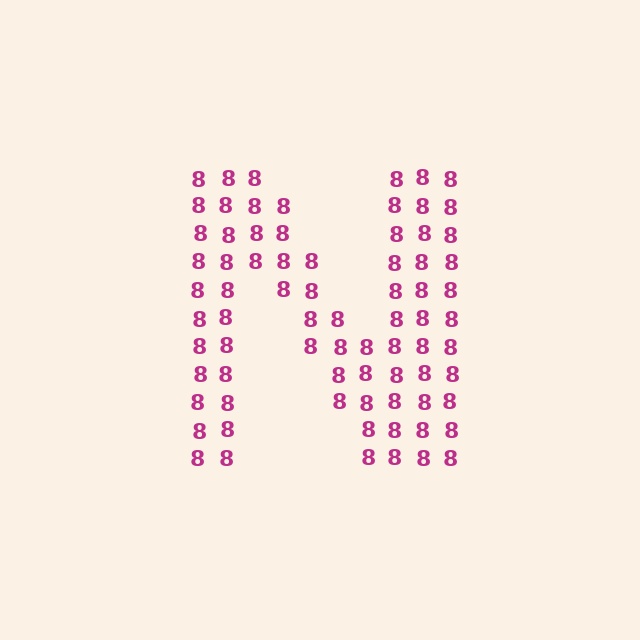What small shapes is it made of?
It is made of small digit 8's.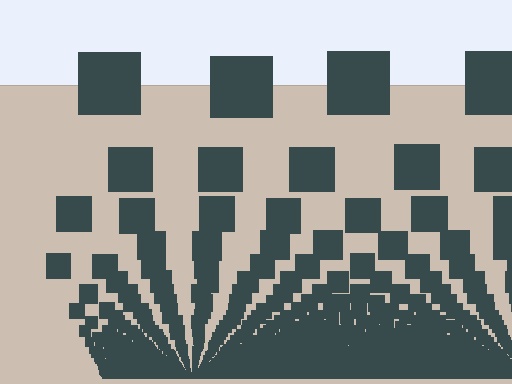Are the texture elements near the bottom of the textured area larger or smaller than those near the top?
Smaller. The gradient is inverted — elements near the bottom are smaller and denser.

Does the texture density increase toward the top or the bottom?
Density increases toward the bottom.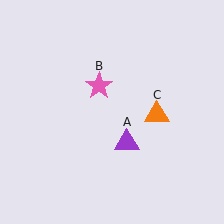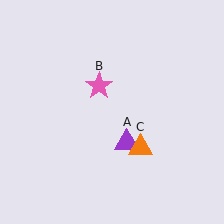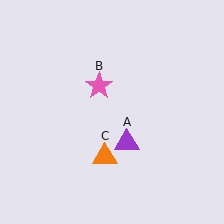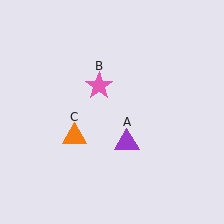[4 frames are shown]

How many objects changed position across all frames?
1 object changed position: orange triangle (object C).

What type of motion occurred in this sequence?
The orange triangle (object C) rotated clockwise around the center of the scene.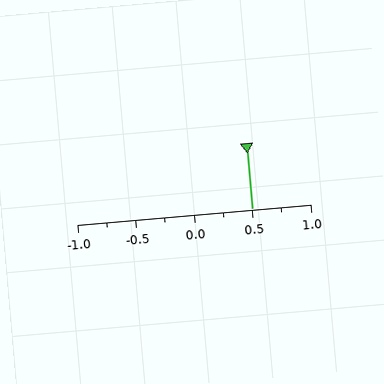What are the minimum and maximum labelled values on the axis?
The axis runs from -1.0 to 1.0.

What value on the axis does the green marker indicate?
The marker indicates approximately 0.5.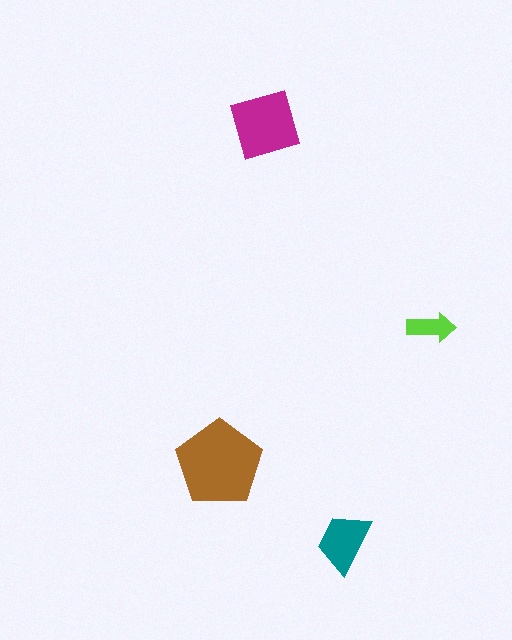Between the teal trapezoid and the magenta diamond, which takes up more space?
The magenta diamond.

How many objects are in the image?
There are 4 objects in the image.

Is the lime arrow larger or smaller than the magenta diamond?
Smaller.